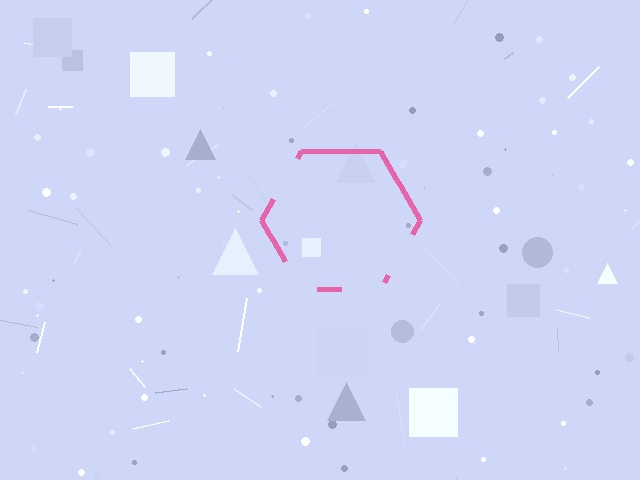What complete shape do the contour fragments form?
The contour fragments form a hexagon.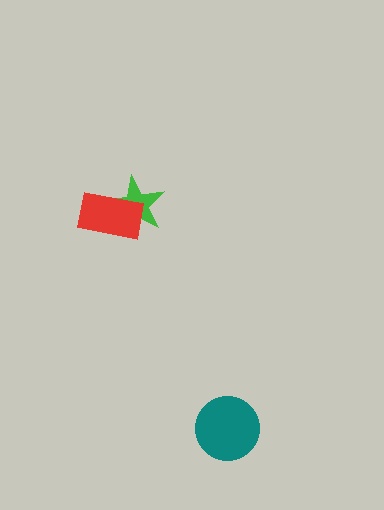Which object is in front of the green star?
The red rectangle is in front of the green star.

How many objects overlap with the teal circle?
0 objects overlap with the teal circle.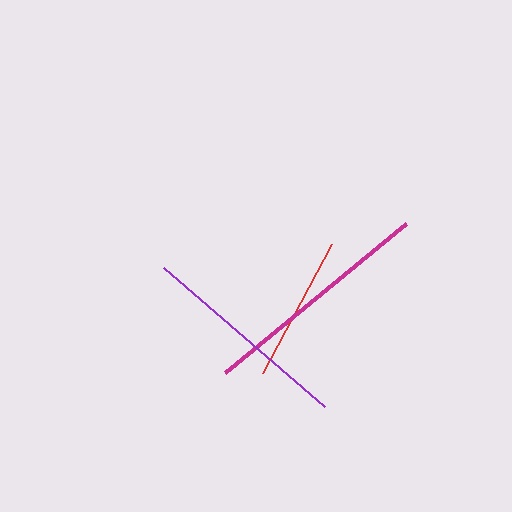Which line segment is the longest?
The magenta line is the longest at approximately 235 pixels.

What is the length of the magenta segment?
The magenta segment is approximately 235 pixels long.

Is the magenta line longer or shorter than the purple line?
The magenta line is longer than the purple line.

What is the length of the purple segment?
The purple segment is approximately 213 pixels long.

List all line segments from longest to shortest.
From longest to shortest: magenta, purple, red.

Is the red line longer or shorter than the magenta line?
The magenta line is longer than the red line.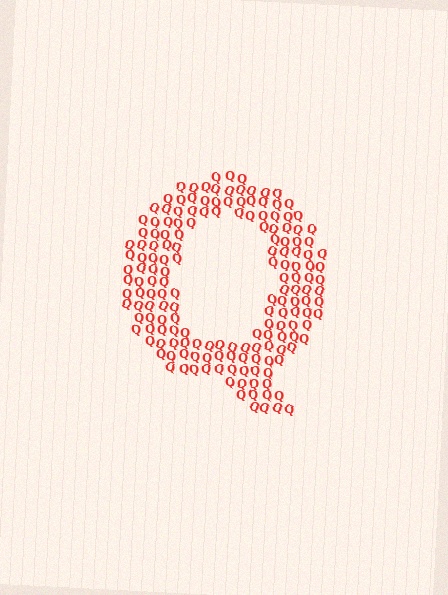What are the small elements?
The small elements are letter Q's.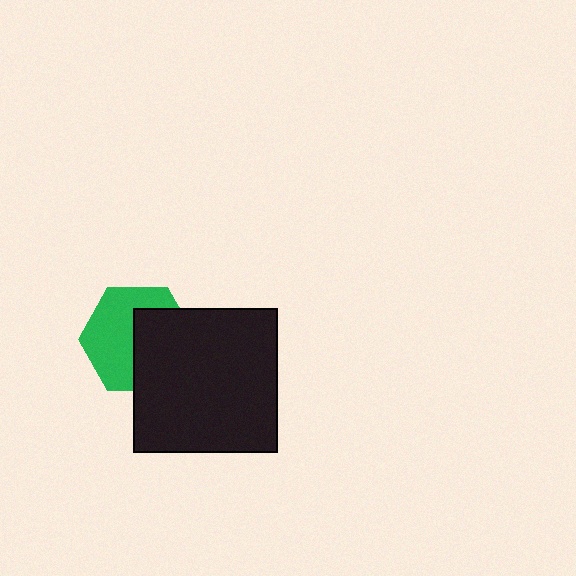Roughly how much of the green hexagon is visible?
About half of it is visible (roughly 54%).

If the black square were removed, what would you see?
You would see the complete green hexagon.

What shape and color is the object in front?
The object in front is a black square.